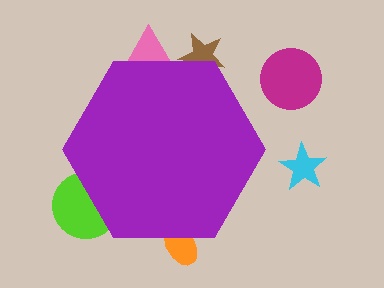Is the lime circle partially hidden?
Yes, the lime circle is partially hidden behind the purple hexagon.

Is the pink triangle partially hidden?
Yes, the pink triangle is partially hidden behind the purple hexagon.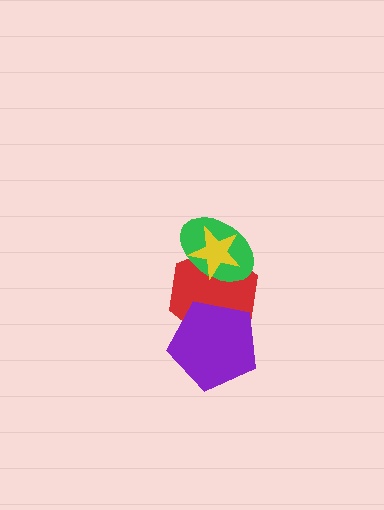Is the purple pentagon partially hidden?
No, no other shape covers it.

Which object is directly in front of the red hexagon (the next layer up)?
The green ellipse is directly in front of the red hexagon.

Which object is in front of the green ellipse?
The yellow star is in front of the green ellipse.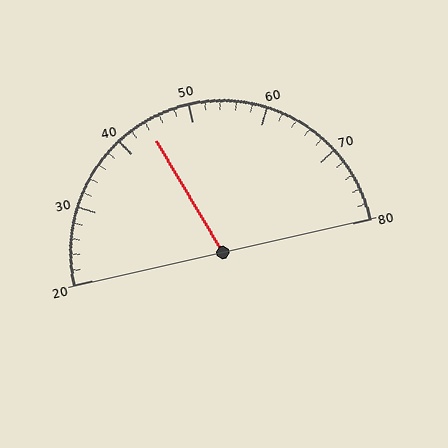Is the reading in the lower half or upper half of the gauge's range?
The reading is in the lower half of the range (20 to 80).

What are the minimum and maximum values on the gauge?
The gauge ranges from 20 to 80.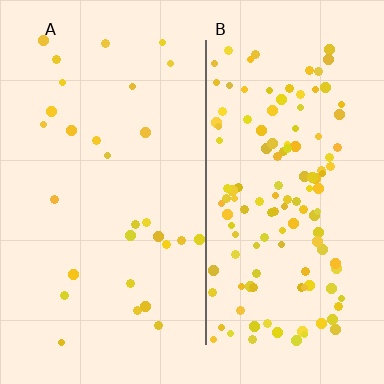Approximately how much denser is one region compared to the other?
Approximately 4.5× — region B over region A.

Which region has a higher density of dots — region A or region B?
B (the right).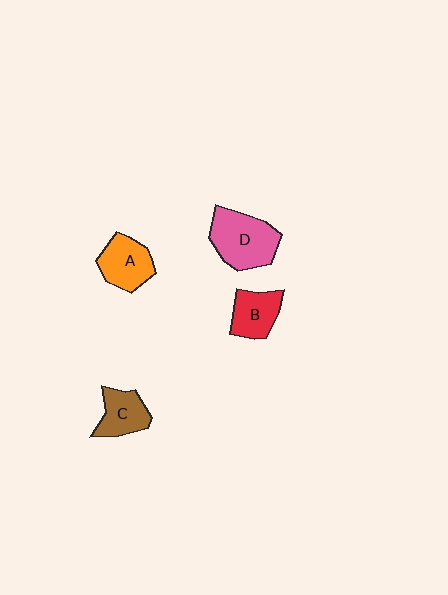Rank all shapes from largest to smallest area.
From largest to smallest: D (pink), A (orange), B (red), C (brown).